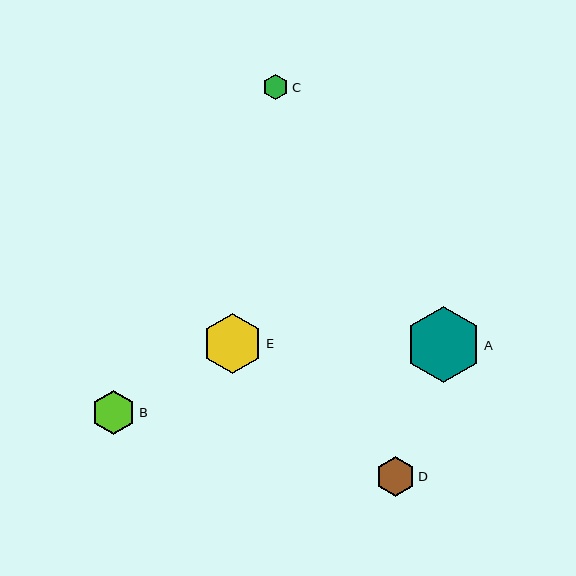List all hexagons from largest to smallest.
From largest to smallest: A, E, B, D, C.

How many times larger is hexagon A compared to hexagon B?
Hexagon A is approximately 1.7 times the size of hexagon B.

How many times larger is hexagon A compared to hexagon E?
Hexagon A is approximately 1.3 times the size of hexagon E.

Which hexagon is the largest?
Hexagon A is the largest with a size of approximately 76 pixels.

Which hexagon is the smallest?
Hexagon C is the smallest with a size of approximately 26 pixels.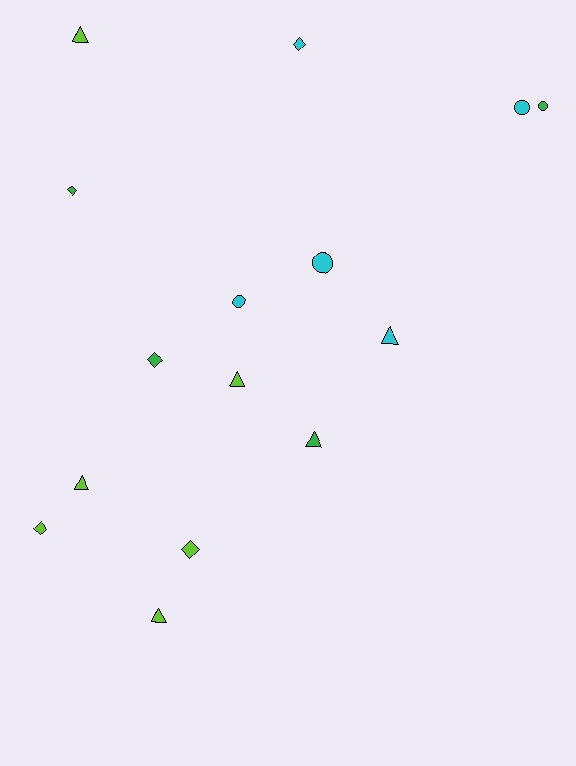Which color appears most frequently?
Lime, with 6 objects.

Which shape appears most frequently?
Triangle, with 6 objects.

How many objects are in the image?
There are 15 objects.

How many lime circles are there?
There are no lime circles.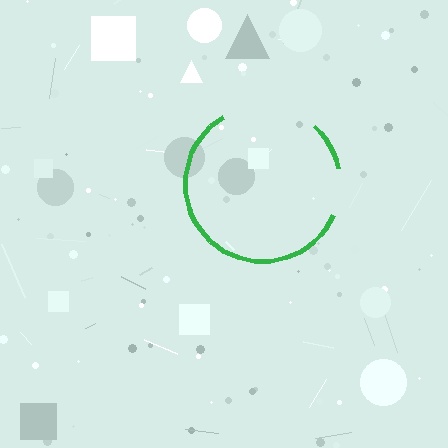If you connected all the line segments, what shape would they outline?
They would outline a circle.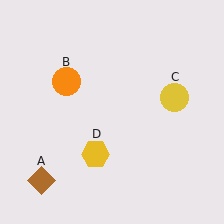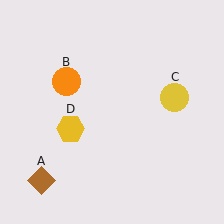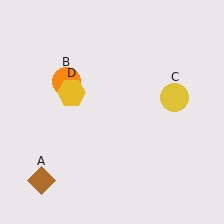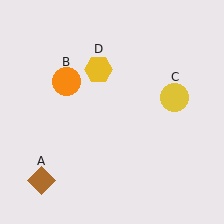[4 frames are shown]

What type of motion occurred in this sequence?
The yellow hexagon (object D) rotated clockwise around the center of the scene.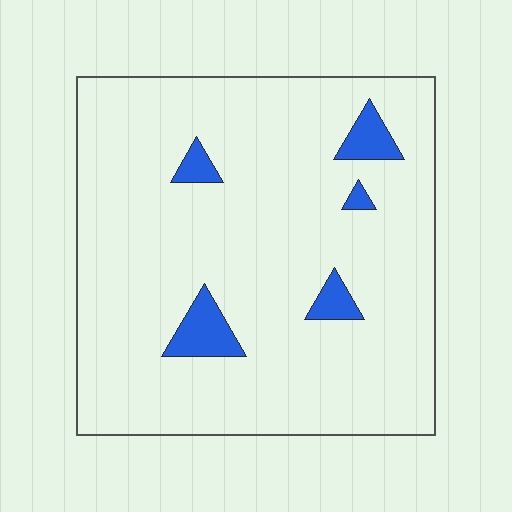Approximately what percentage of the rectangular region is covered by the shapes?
Approximately 5%.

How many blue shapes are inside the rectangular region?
5.